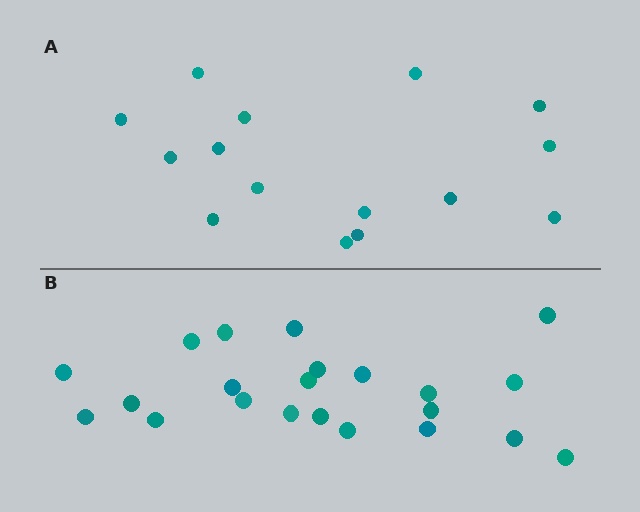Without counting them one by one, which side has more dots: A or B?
Region B (the bottom region) has more dots.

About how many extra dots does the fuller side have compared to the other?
Region B has roughly 8 or so more dots than region A.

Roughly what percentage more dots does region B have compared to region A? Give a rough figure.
About 45% more.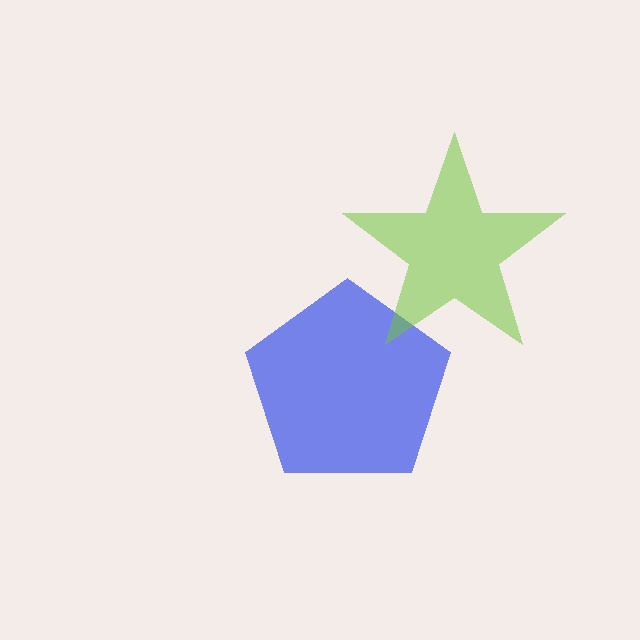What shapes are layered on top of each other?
The layered shapes are: a blue pentagon, a lime star.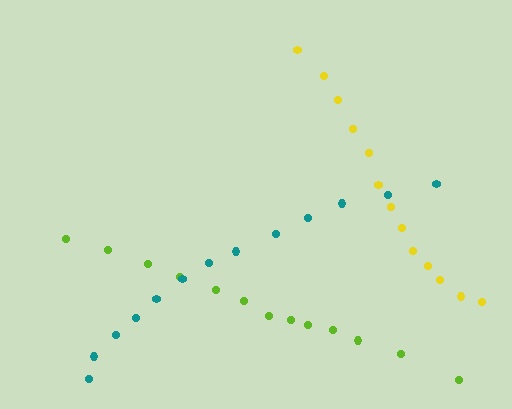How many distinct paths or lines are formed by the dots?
There are 3 distinct paths.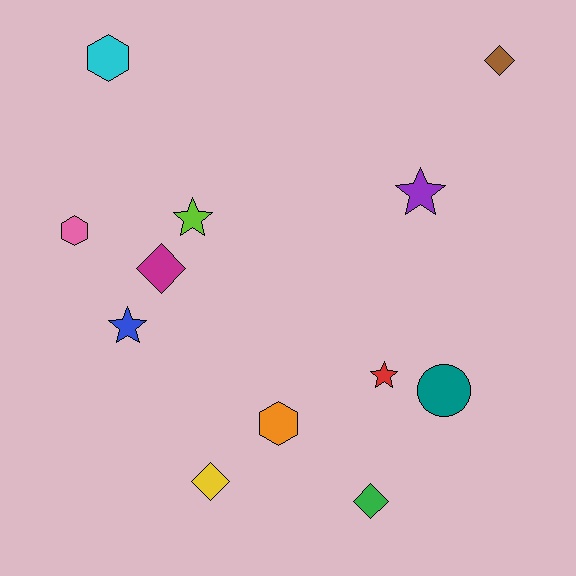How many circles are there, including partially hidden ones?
There is 1 circle.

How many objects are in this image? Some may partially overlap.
There are 12 objects.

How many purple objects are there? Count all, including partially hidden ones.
There is 1 purple object.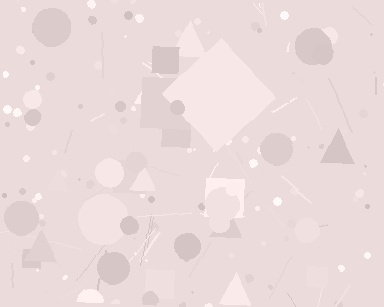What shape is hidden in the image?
A diamond is hidden in the image.